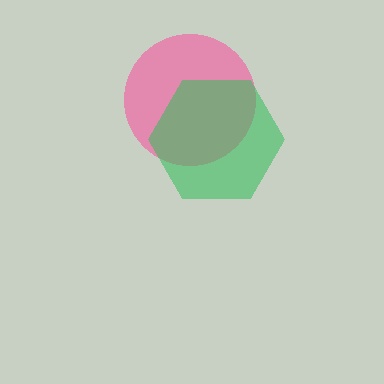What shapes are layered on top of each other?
The layered shapes are: a pink circle, a green hexagon.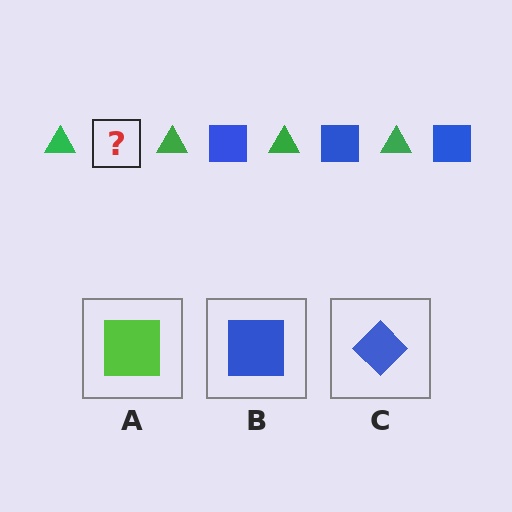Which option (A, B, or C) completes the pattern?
B.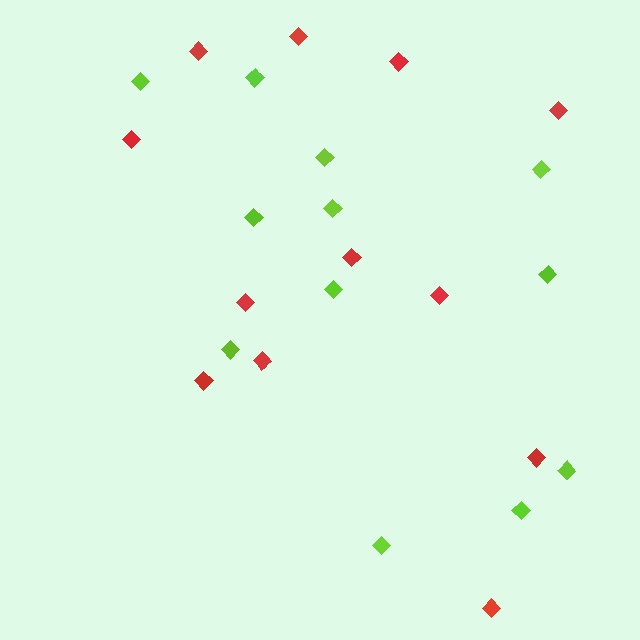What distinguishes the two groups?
There are 2 groups: one group of red diamonds (12) and one group of lime diamonds (12).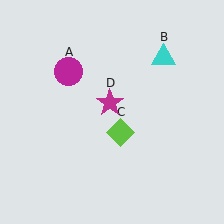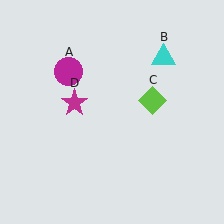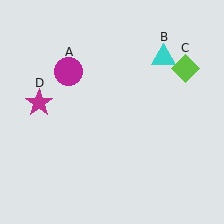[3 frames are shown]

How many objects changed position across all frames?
2 objects changed position: lime diamond (object C), magenta star (object D).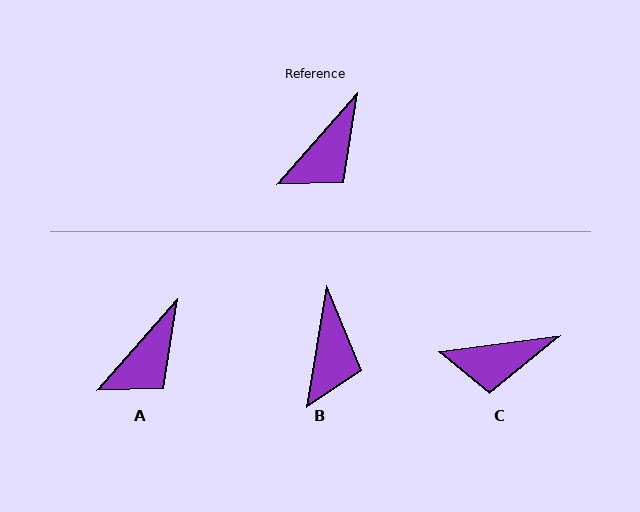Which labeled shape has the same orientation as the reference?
A.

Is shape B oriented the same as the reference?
No, it is off by about 32 degrees.